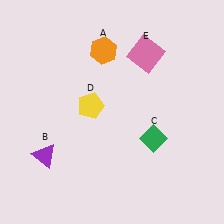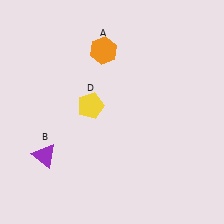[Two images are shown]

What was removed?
The green diamond (C), the pink square (E) were removed in Image 2.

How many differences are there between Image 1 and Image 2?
There are 2 differences between the two images.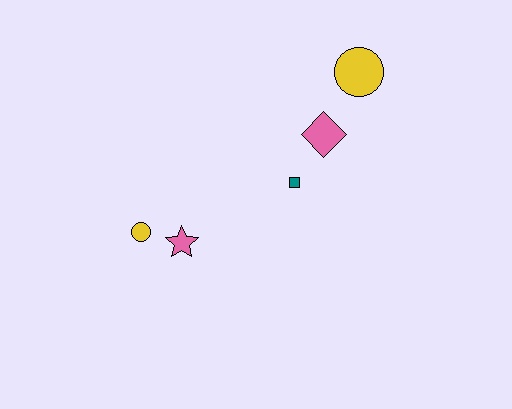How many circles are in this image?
There are 2 circles.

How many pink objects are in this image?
There are 2 pink objects.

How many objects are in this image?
There are 5 objects.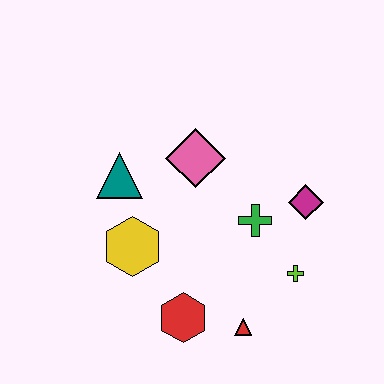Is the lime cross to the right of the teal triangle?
Yes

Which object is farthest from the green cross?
The teal triangle is farthest from the green cross.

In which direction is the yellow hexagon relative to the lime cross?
The yellow hexagon is to the left of the lime cross.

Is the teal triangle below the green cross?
No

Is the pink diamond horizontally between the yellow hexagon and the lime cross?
Yes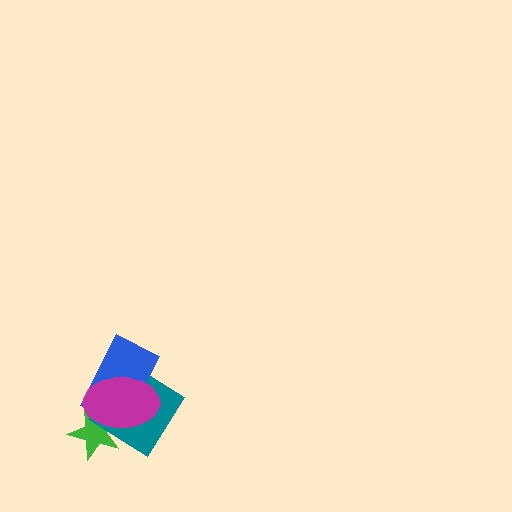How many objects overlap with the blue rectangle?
3 objects overlap with the blue rectangle.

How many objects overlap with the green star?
3 objects overlap with the green star.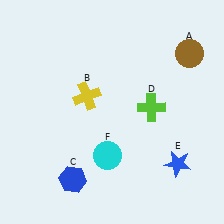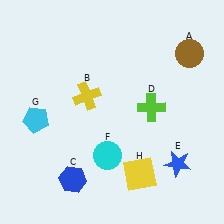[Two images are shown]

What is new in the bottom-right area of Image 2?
A yellow square (H) was added in the bottom-right area of Image 2.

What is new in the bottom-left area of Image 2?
A cyan pentagon (G) was added in the bottom-left area of Image 2.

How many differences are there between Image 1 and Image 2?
There are 2 differences between the two images.